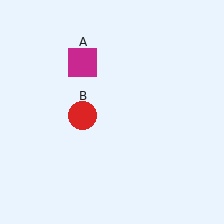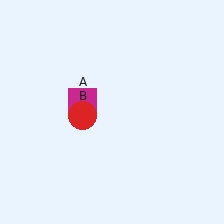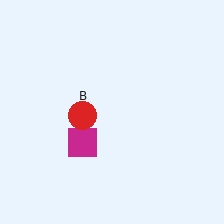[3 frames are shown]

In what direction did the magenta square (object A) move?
The magenta square (object A) moved down.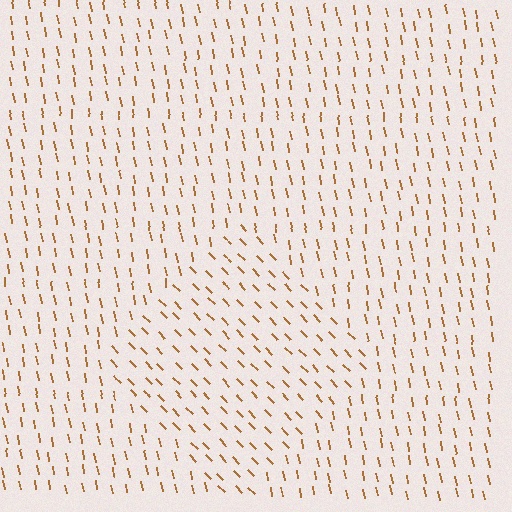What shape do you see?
I see a diamond.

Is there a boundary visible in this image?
Yes, there is a texture boundary formed by a change in line orientation.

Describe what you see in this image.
The image is filled with small brown line segments. A diamond region in the image has lines oriented differently from the surrounding lines, creating a visible texture boundary.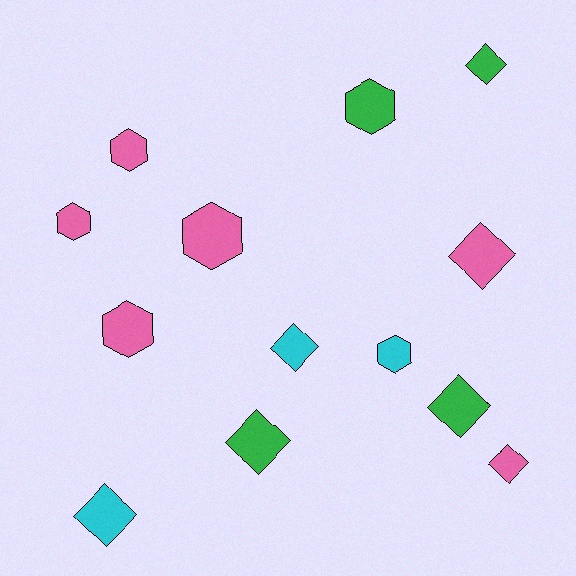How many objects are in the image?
There are 13 objects.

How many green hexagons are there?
There is 1 green hexagon.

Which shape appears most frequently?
Diamond, with 7 objects.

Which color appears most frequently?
Pink, with 6 objects.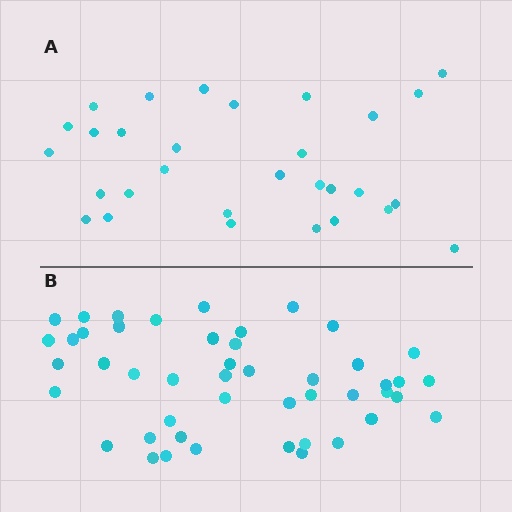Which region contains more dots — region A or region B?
Region B (the bottom region) has more dots.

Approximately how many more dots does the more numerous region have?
Region B has approximately 15 more dots than region A.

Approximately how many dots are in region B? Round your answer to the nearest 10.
About 50 dots. (The exact count is 47, which rounds to 50.)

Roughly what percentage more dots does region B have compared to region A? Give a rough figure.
About 55% more.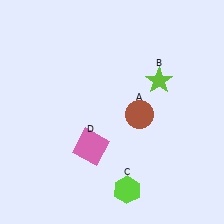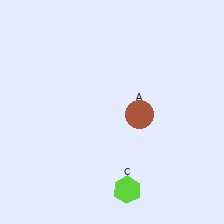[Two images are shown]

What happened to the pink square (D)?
The pink square (D) was removed in Image 2. It was in the bottom-left area of Image 1.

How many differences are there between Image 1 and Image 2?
There are 2 differences between the two images.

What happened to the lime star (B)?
The lime star (B) was removed in Image 2. It was in the top-right area of Image 1.